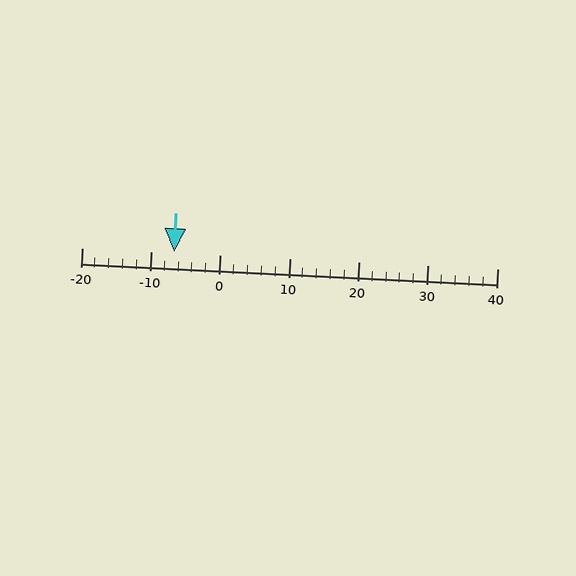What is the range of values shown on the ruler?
The ruler shows values from -20 to 40.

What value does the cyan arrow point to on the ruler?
The cyan arrow points to approximately -7.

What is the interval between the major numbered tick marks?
The major tick marks are spaced 10 units apart.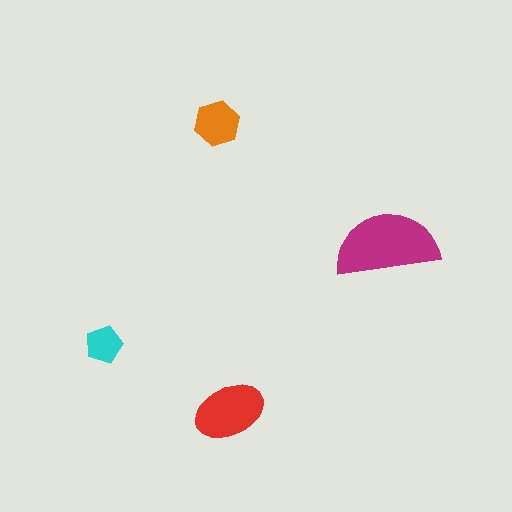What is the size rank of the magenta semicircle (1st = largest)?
1st.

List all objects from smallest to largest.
The cyan pentagon, the orange hexagon, the red ellipse, the magenta semicircle.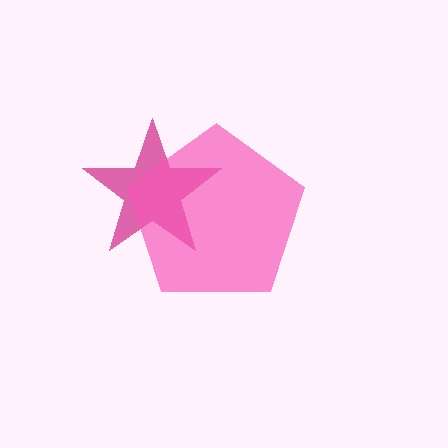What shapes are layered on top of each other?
The layered shapes are: a magenta star, a pink pentagon.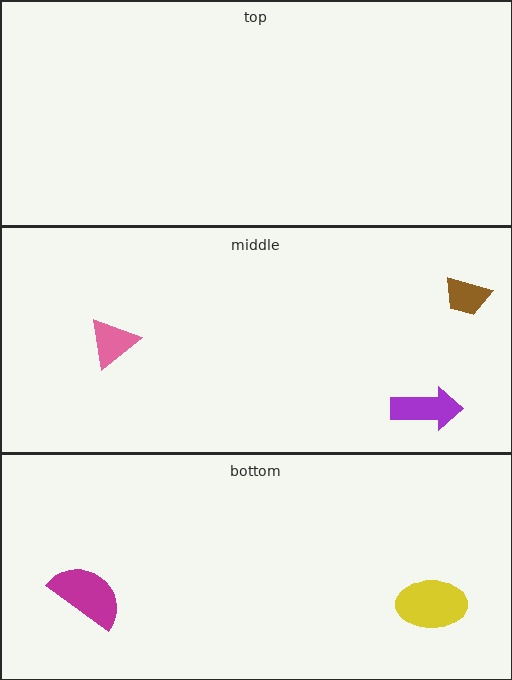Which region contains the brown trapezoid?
The middle region.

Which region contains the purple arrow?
The middle region.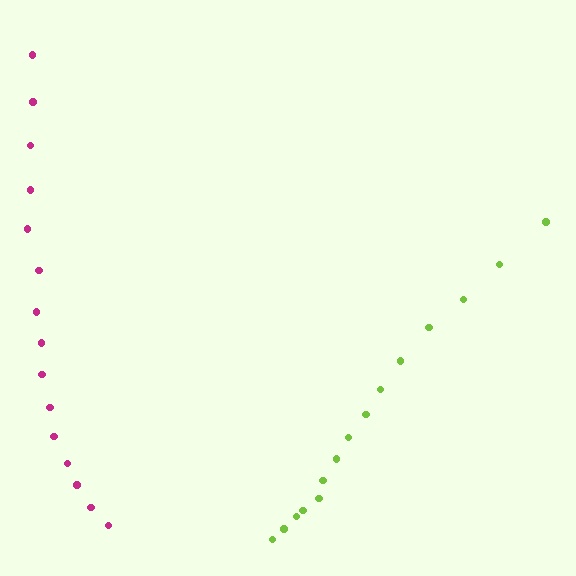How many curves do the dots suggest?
There are 2 distinct paths.